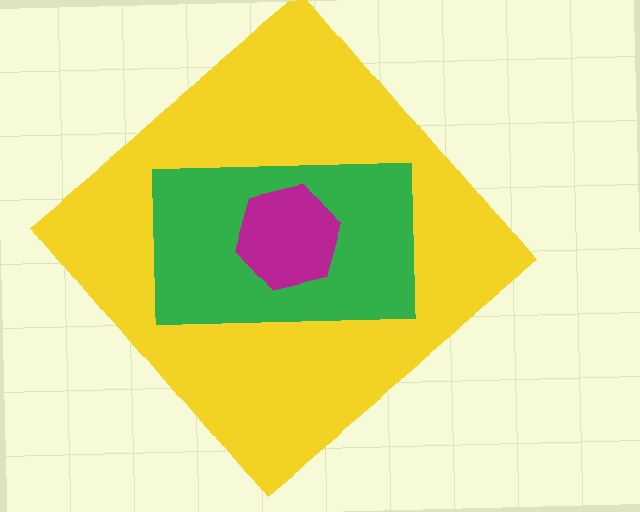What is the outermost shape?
The yellow diamond.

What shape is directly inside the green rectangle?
The magenta hexagon.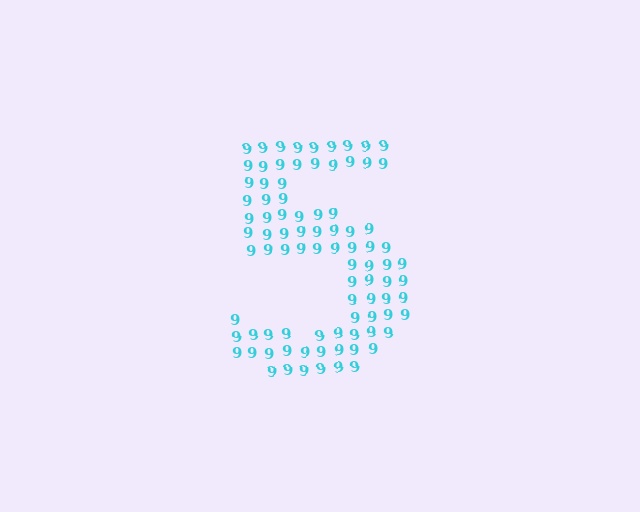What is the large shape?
The large shape is the digit 5.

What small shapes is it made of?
It is made of small digit 9's.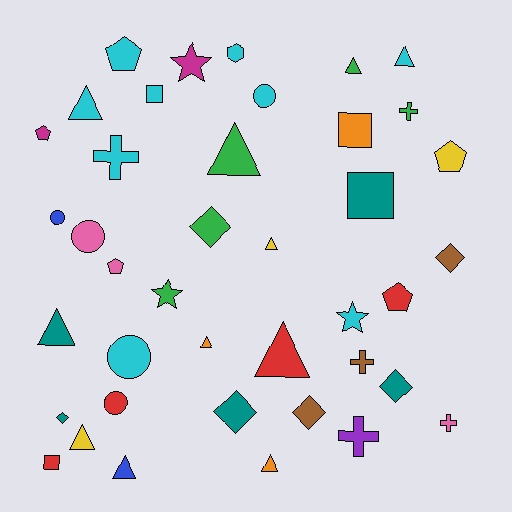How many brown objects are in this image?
There are 3 brown objects.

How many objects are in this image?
There are 40 objects.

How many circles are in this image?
There are 5 circles.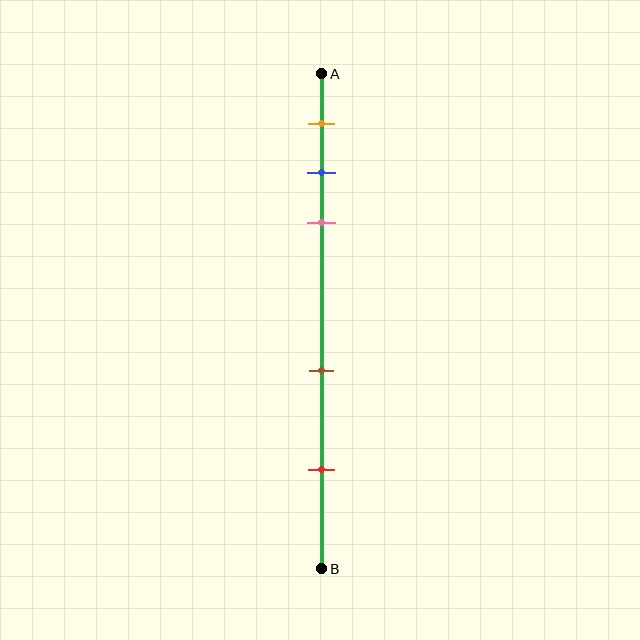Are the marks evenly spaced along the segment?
No, the marks are not evenly spaced.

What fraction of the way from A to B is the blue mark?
The blue mark is approximately 20% (0.2) of the way from A to B.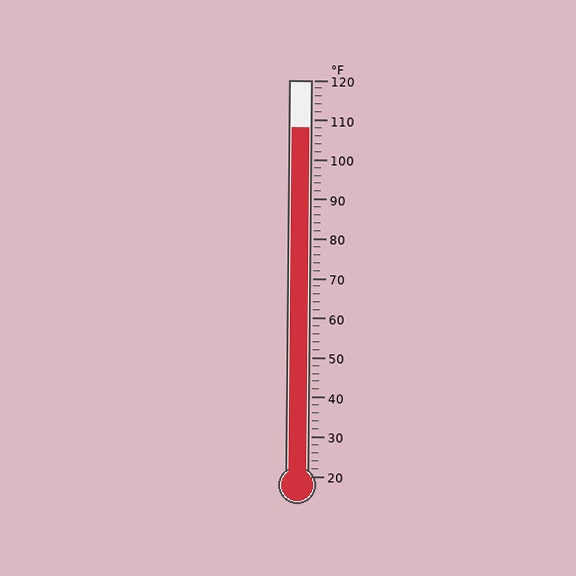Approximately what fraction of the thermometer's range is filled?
The thermometer is filled to approximately 90% of its range.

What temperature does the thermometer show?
The thermometer shows approximately 108°F.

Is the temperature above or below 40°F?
The temperature is above 40°F.